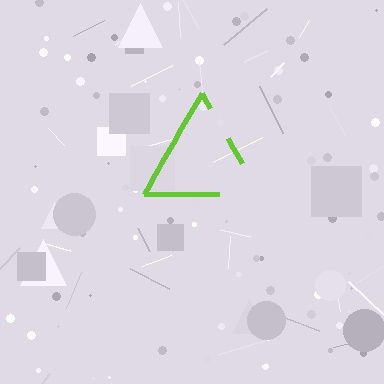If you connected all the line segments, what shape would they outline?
They would outline a triangle.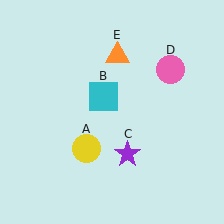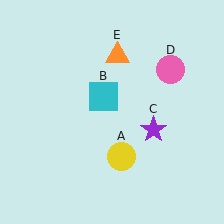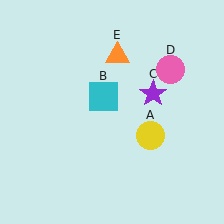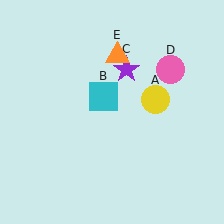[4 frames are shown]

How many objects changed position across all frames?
2 objects changed position: yellow circle (object A), purple star (object C).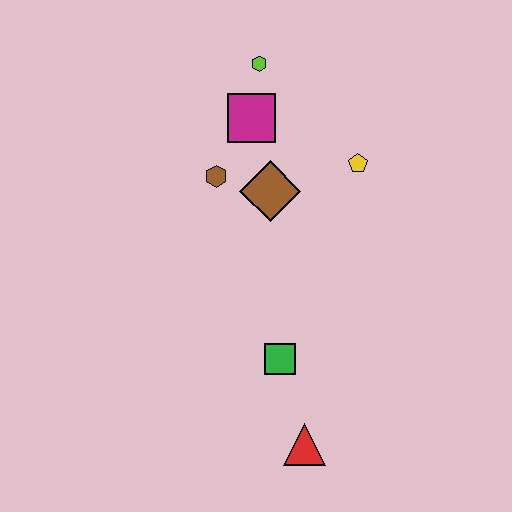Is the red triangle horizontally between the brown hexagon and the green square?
No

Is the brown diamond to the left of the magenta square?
No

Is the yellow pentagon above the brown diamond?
Yes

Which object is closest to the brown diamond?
The brown hexagon is closest to the brown diamond.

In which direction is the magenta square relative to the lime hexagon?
The magenta square is below the lime hexagon.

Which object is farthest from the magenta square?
The red triangle is farthest from the magenta square.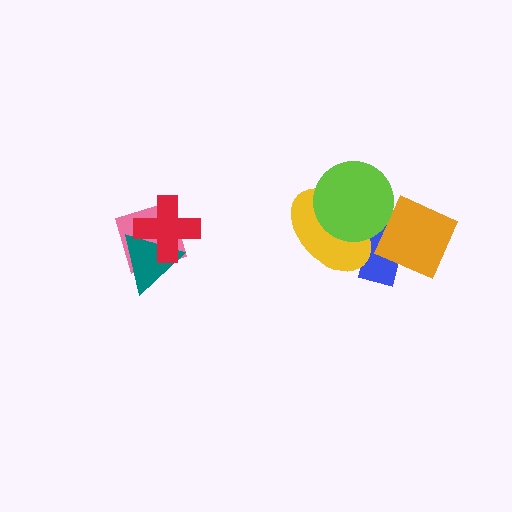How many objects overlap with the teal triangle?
2 objects overlap with the teal triangle.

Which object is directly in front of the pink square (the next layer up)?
The teal triangle is directly in front of the pink square.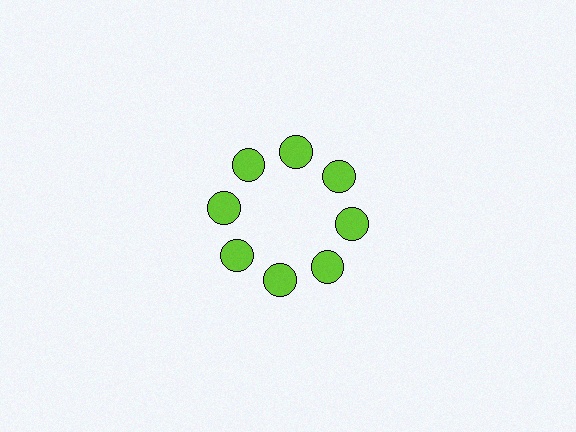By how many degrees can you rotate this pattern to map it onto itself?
The pattern maps onto itself every 45 degrees of rotation.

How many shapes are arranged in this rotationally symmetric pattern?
There are 8 shapes, arranged in 8 groups of 1.